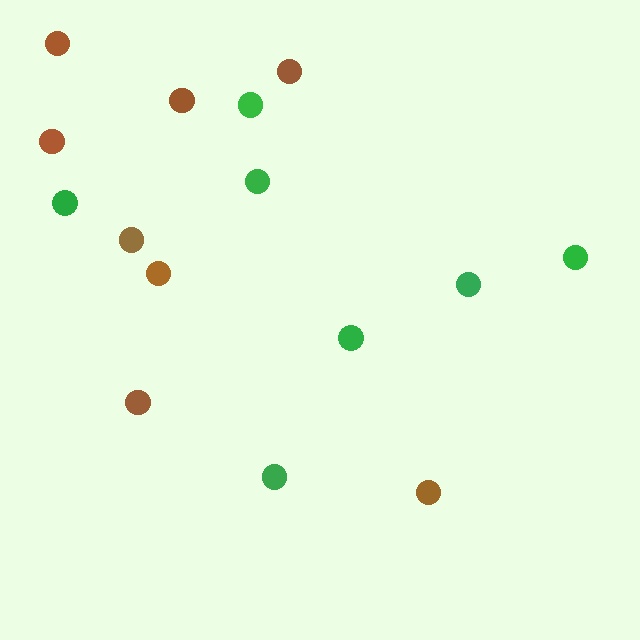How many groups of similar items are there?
There are 2 groups: one group of green circles (7) and one group of brown circles (8).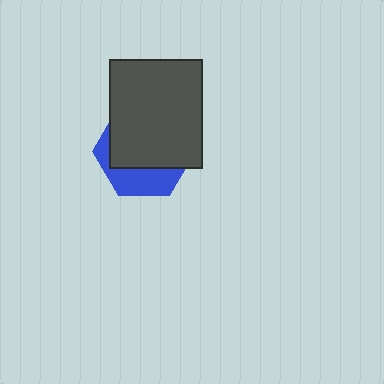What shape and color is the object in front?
The object in front is a dark gray rectangle.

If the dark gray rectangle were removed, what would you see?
You would see the complete blue hexagon.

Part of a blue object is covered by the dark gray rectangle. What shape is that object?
It is a hexagon.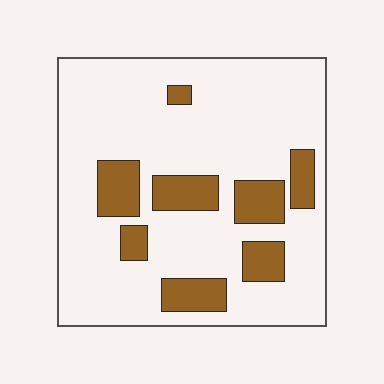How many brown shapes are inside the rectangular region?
8.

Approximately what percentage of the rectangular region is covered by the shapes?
Approximately 20%.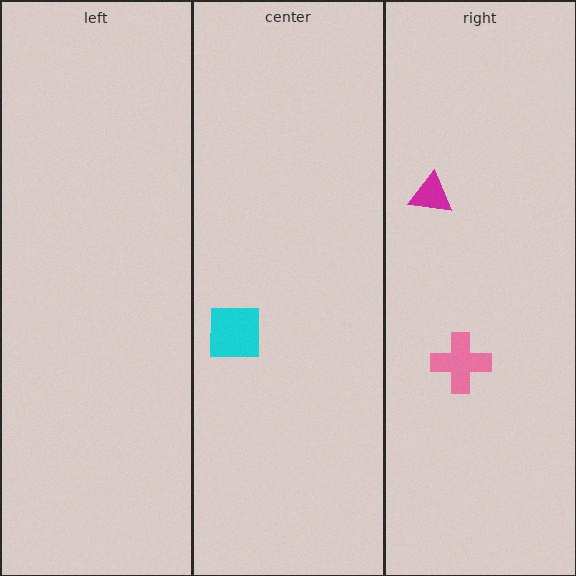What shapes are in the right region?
The pink cross, the magenta triangle.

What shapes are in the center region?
The cyan square.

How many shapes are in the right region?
2.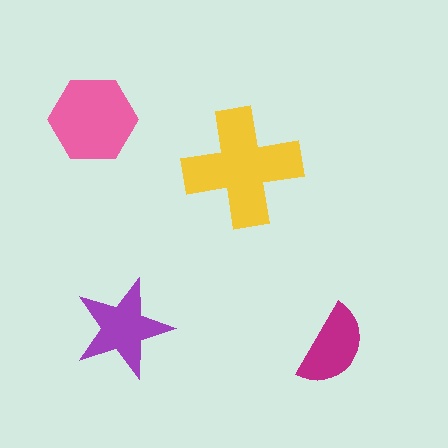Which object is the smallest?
The magenta semicircle.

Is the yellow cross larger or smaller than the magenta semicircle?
Larger.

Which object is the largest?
The yellow cross.